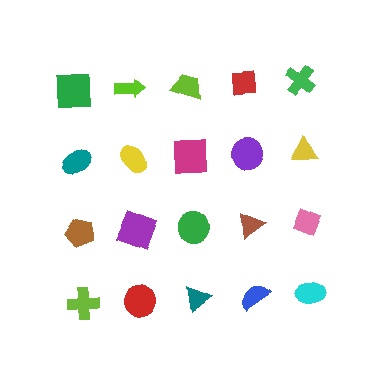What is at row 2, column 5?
A yellow triangle.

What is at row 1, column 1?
A green square.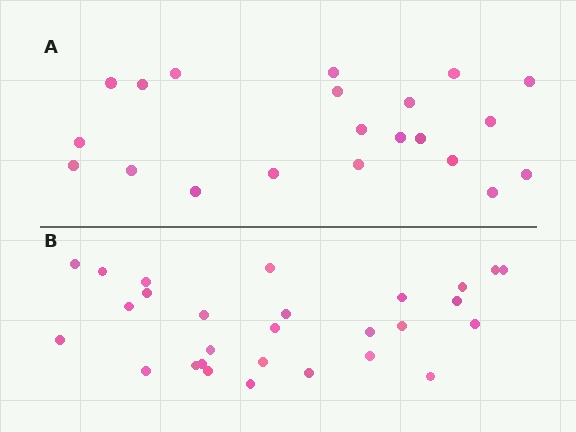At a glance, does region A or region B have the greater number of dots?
Region B (the bottom region) has more dots.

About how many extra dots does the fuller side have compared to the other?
Region B has roughly 8 or so more dots than region A.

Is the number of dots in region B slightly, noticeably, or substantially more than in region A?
Region B has noticeably more, but not dramatically so. The ratio is roughly 1.3 to 1.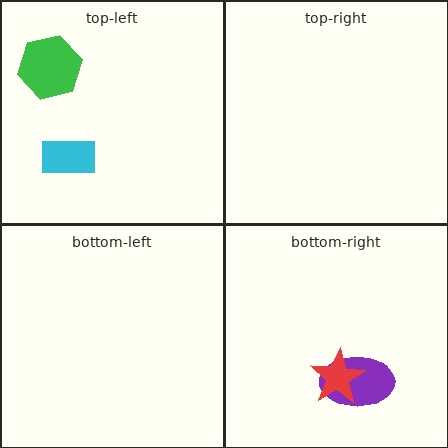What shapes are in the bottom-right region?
The purple ellipse, the red star.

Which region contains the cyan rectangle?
The top-left region.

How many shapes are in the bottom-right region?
2.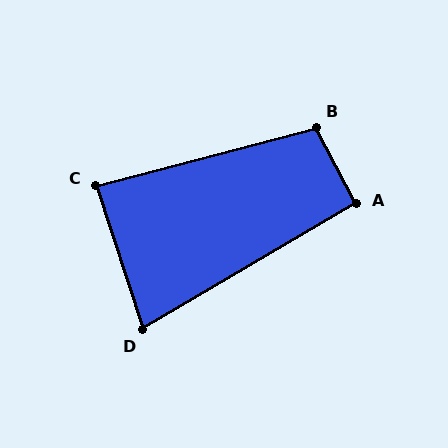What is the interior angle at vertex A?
Approximately 93 degrees (approximately right).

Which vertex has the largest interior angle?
B, at approximately 103 degrees.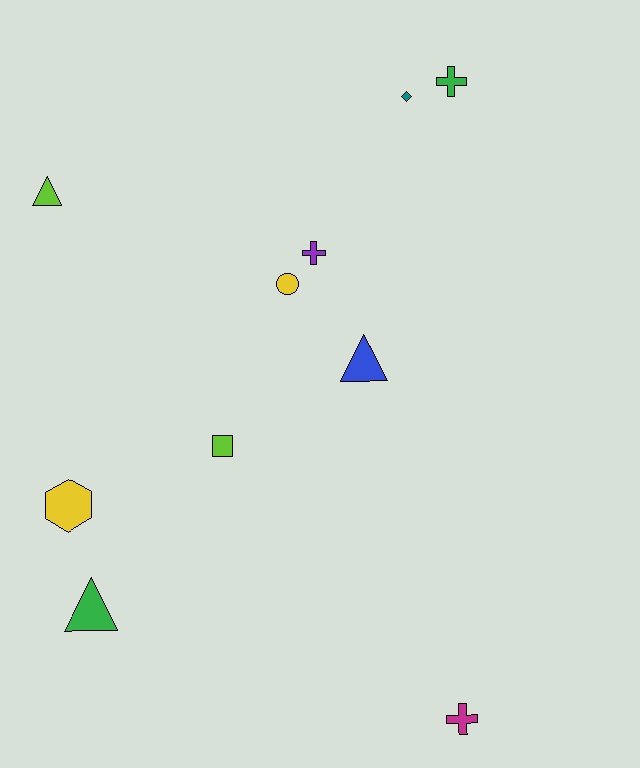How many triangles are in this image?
There are 3 triangles.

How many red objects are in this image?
There are no red objects.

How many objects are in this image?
There are 10 objects.